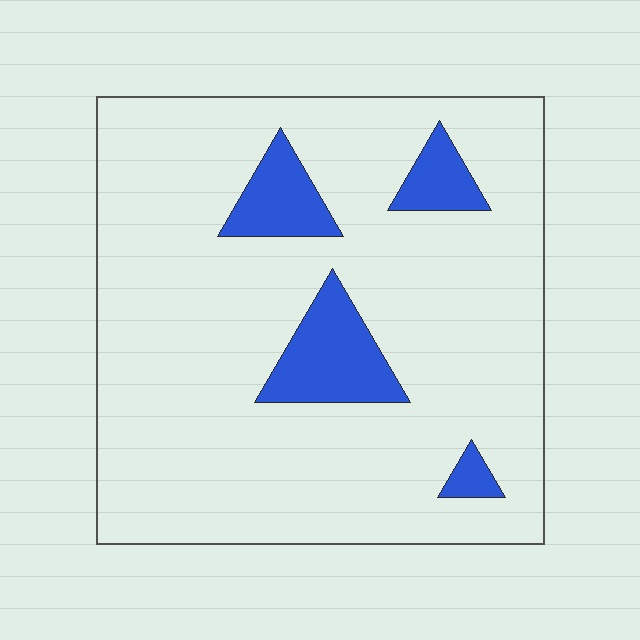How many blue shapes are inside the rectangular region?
4.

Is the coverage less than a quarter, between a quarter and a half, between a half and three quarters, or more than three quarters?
Less than a quarter.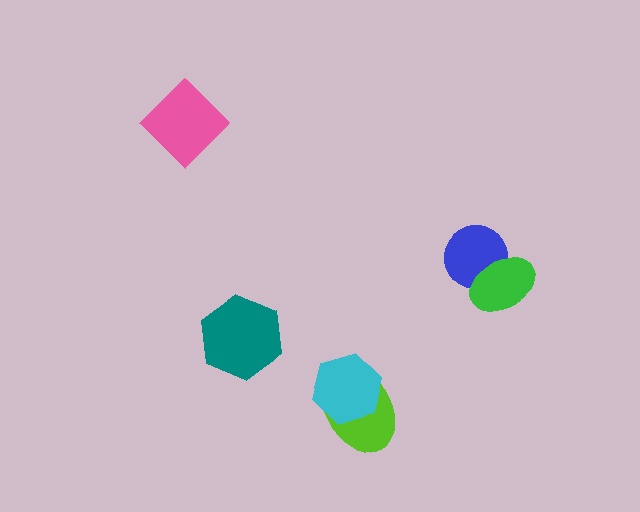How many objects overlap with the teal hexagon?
0 objects overlap with the teal hexagon.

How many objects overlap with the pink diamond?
0 objects overlap with the pink diamond.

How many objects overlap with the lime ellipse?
1 object overlaps with the lime ellipse.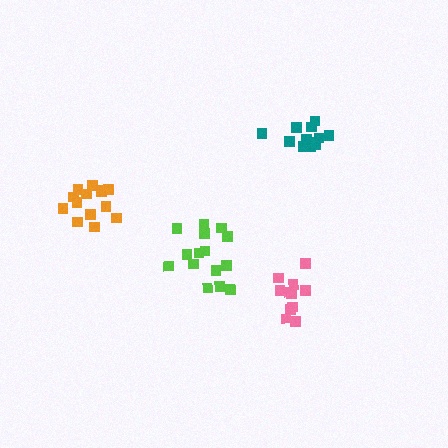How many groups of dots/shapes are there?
There are 4 groups.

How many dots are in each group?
Group 1: 12 dots, Group 2: 15 dots, Group 3: 14 dots, Group 4: 11 dots (52 total).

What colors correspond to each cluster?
The clusters are colored: teal, lime, orange, pink.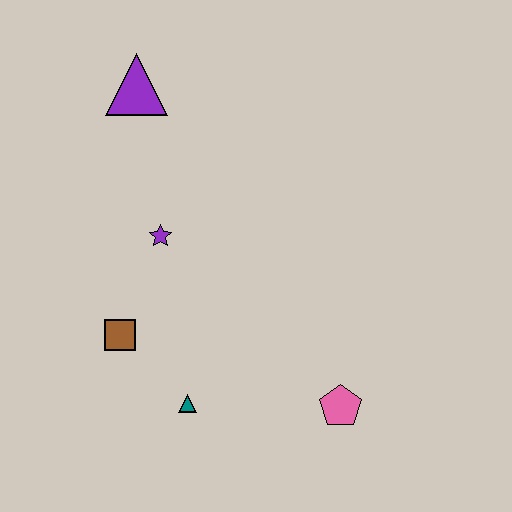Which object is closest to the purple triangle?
The purple star is closest to the purple triangle.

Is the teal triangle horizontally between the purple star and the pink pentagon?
Yes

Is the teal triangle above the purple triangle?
No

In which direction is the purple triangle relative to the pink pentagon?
The purple triangle is above the pink pentagon.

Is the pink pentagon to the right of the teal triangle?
Yes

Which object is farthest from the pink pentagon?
The purple triangle is farthest from the pink pentagon.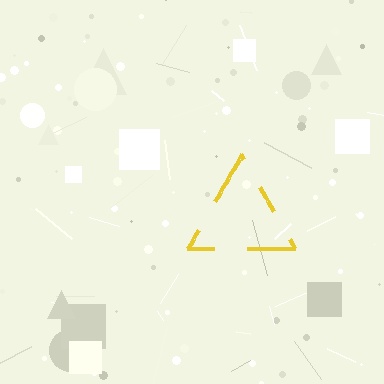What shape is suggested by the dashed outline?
The dashed outline suggests a triangle.